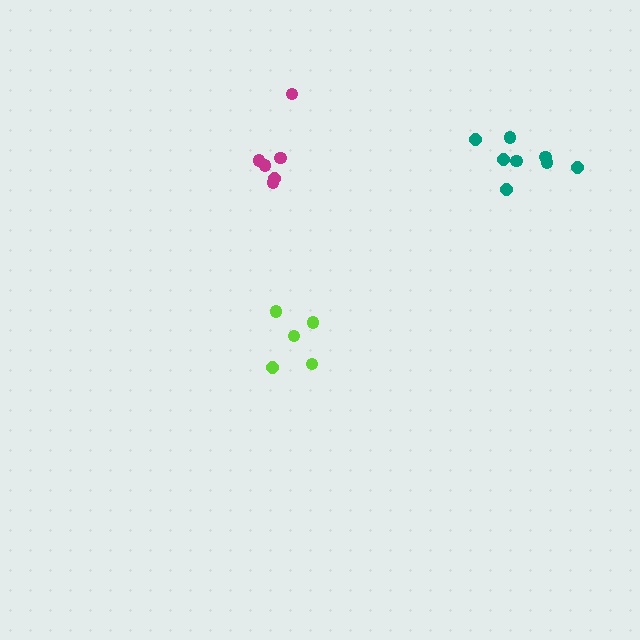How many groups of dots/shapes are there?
There are 3 groups.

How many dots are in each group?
Group 1: 5 dots, Group 2: 6 dots, Group 3: 8 dots (19 total).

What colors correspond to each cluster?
The clusters are colored: lime, magenta, teal.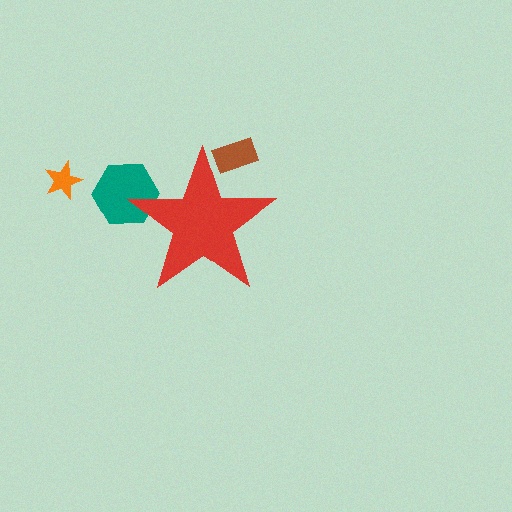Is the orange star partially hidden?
No, the orange star is fully visible.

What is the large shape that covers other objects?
A red star.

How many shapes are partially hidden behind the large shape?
2 shapes are partially hidden.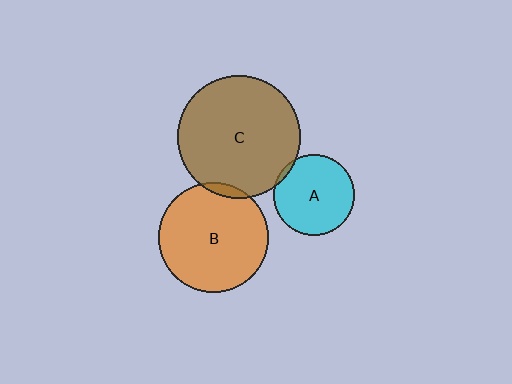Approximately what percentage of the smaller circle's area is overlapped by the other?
Approximately 5%.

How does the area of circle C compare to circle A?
Approximately 2.3 times.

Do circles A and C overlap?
Yes.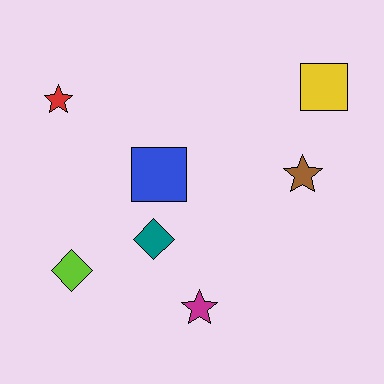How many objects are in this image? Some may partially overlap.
There are 7 objects.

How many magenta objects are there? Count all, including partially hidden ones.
There is 1 magenta object.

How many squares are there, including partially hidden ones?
There are 2 squares.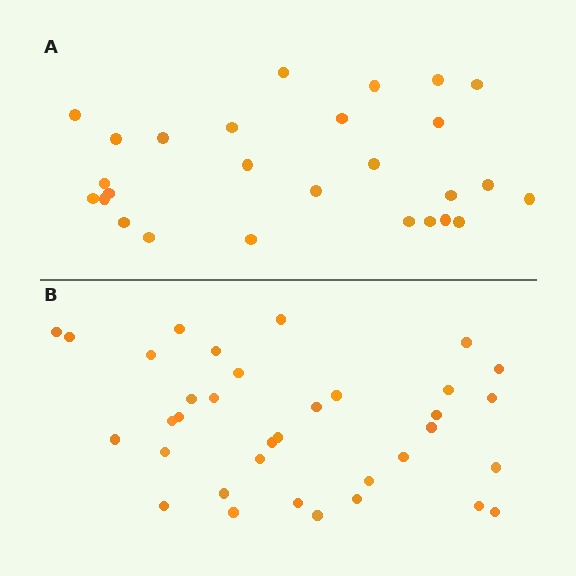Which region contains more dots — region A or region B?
Region B (the bottom region) has more dots.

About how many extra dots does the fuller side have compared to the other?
Region B has roughly 8 or so more dots than region A.